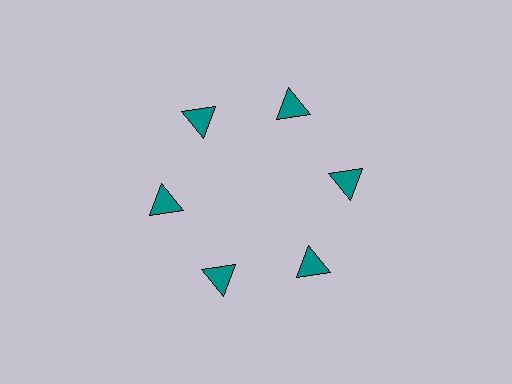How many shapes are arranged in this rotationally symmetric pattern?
There are 6 shapes, arranged in 6 groups of 1.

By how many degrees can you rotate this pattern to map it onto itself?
The pattern maps onto itself every 60 degrees of rotation.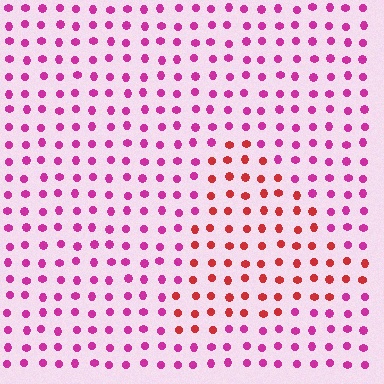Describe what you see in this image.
The image is filled with small magenta elements in a uniform arrangement. A triangle-shaped region is visible where the elements are tinted to a slightly different hue, forming a subtle color boundary.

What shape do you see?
I see a triangle.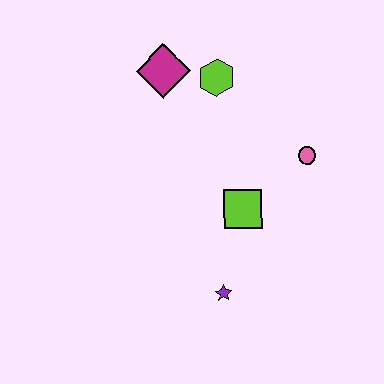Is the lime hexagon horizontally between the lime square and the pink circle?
No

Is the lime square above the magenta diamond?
No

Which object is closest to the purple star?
The lime square is closest to the purple star.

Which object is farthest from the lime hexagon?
The purple star is farthest from the lime hexagon.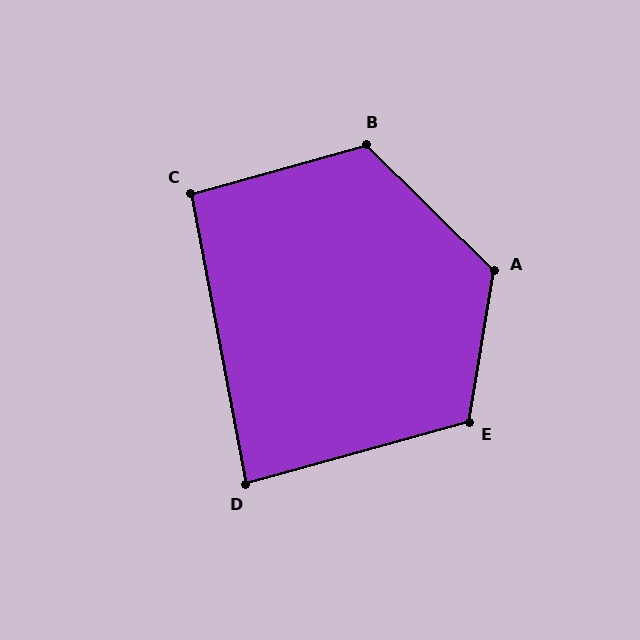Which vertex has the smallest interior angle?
D, at approximately 85 degrees.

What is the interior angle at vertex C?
Approximately 95 degrees (approximately right).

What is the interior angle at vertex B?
Approximately 120 degrees (obtuse).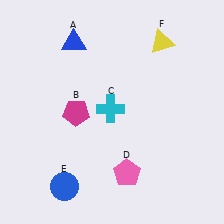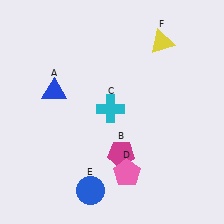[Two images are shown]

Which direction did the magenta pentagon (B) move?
The magenta pentagon (B) moved right.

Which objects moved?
The objects that moved are: the blue triangle (A), the magenta pentagon (B), the blue circle (E).